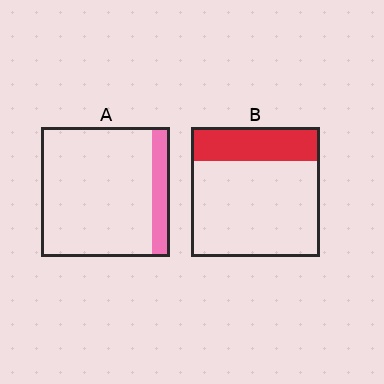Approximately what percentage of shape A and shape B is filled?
A is approximately 15% and B is approximately 25%.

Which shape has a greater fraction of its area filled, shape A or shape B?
Shape B.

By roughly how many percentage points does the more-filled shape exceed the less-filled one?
By roughly 10 percentage points (B over A).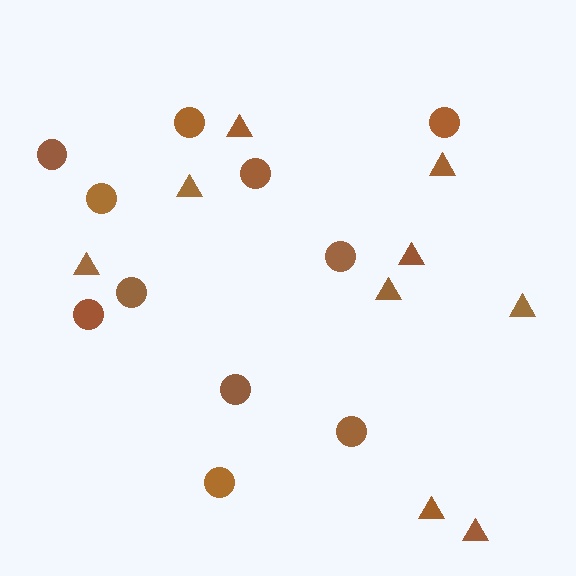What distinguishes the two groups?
There are 2 groups: one group of triangles (9) and one group of circles (11).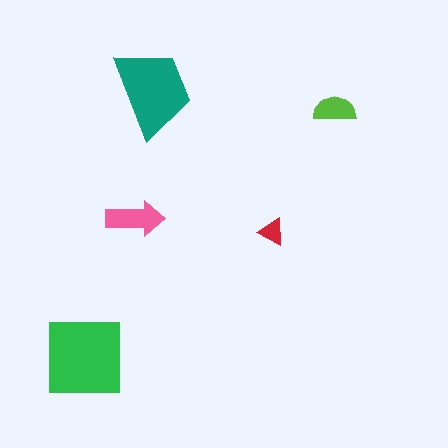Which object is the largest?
The green square.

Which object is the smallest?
The red triangle.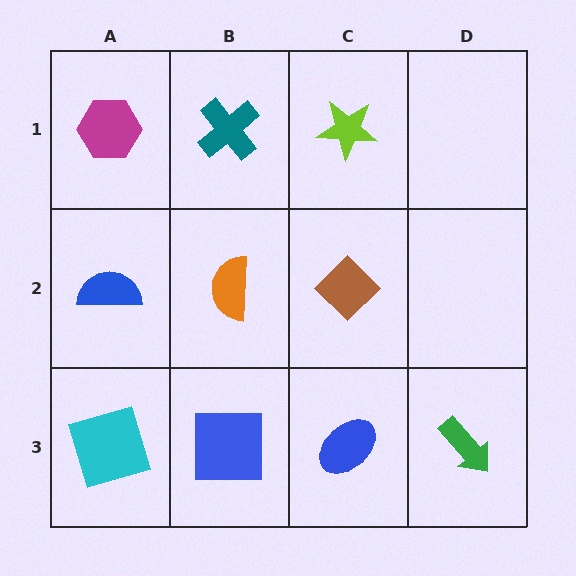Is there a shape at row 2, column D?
No, that cell is empty.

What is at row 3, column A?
A cyan square.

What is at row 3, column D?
A green arrow.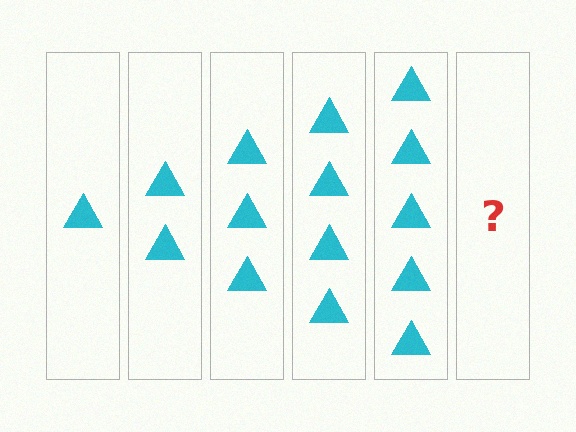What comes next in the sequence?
The next element should be 6 triangles.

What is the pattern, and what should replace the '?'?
The pattern is that each step adds one more triangle. The '?' should be 6 triangles.